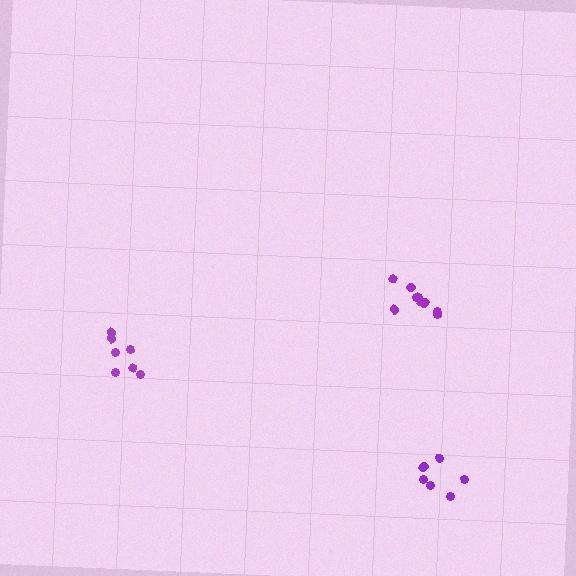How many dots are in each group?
Group 1: 7 dots, Group 2: 9 dots, Group 3: 6 dots (22 total).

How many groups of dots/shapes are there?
There are 3 groups.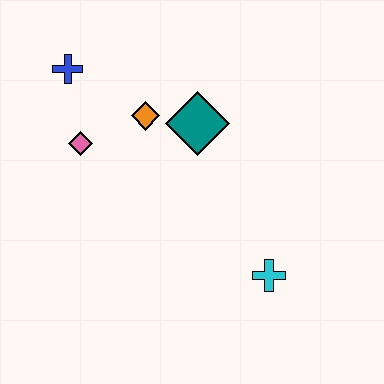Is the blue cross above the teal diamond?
Yes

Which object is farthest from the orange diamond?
The cyan cross is farthest from the orange diamond.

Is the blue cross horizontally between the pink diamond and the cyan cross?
No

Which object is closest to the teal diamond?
The orange diamond is closest to the teal diamond.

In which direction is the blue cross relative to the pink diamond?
The blue cross is above the pink diamond.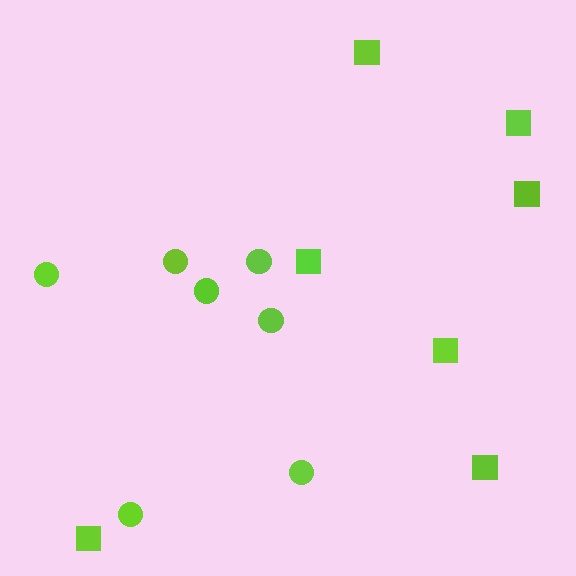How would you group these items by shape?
There are 2 groups: one group of circles (7) and one group of squares (7).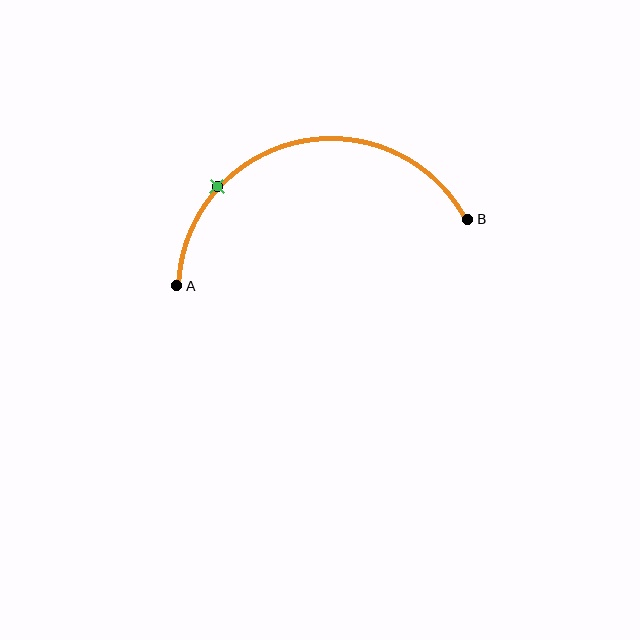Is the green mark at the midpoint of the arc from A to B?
No. The green mark lies on the arc but is closer to endpoint A. The arc midpoint would be at the point on the curve equidistant along the arc from both A and B.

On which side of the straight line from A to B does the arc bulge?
The arc bulges above the straight line connecting A and B.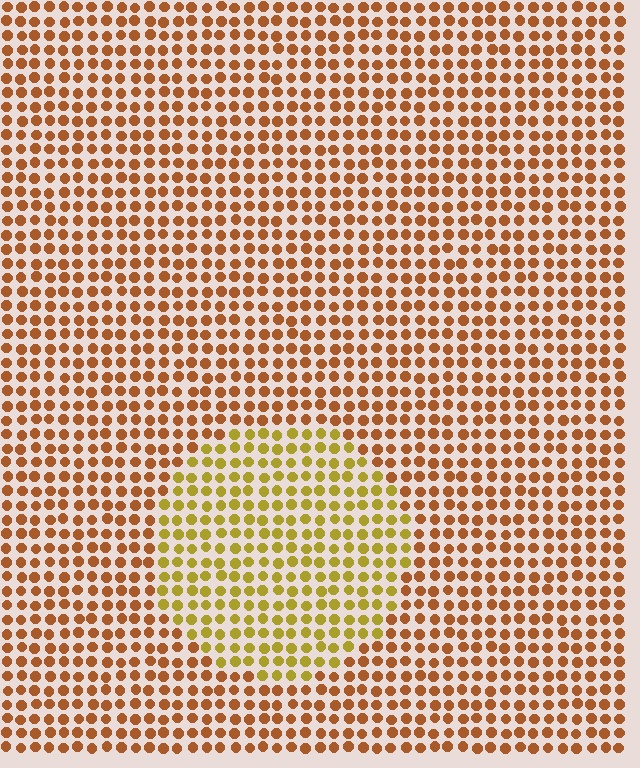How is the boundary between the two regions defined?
The boundary is defined purely by a slight shift in hue (about 34 degrees). Spacing, size, and orientation are identical on both sides.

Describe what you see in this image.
The image is filled with small brown elements in a uniform arrangement. A circle-shaped region is visible where the elements are tinted to a slightly different hue, forming a subtle color boundary.